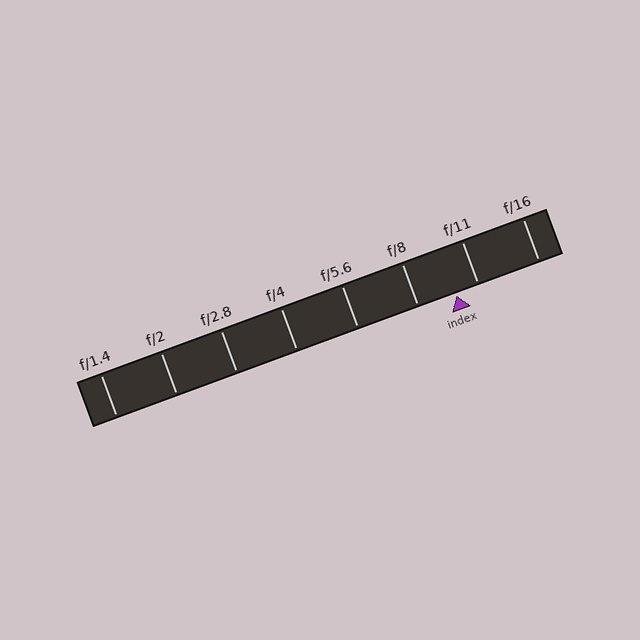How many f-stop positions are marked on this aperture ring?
There are 8 f-stop positions marked.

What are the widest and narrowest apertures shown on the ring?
The widest aperture shown is f/1.4 and the narrowest is f/16.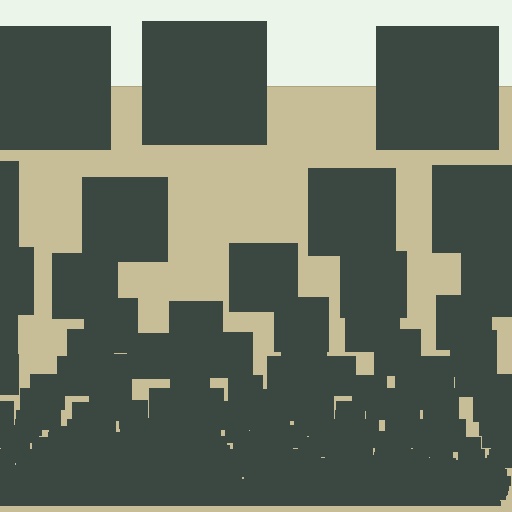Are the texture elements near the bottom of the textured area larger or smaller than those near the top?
Smaller. The gradient is inverted — elements near the bottom are smaller and denser.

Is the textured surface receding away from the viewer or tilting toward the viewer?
The surface appears to tilt toward the viewer. Texture elements get larger and sparser toward the top.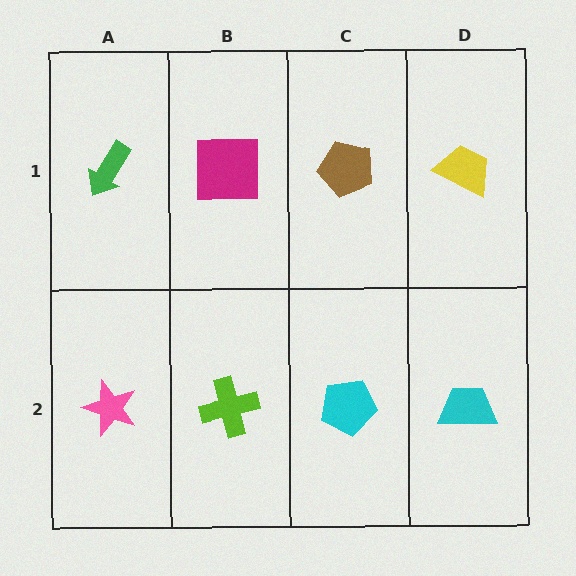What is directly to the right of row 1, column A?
A magenta square.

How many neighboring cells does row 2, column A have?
2.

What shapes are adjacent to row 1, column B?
A lime cross (row 2, column B), a green arrow (row 1, column A), a brown pentagon (row 1, column C).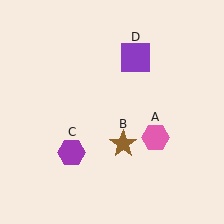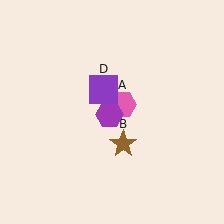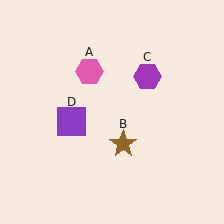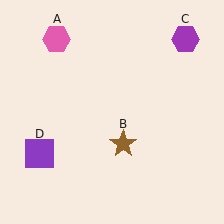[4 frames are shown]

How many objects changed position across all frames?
3 objects changed position: pink hexagon (object A), purple hexagon (object C), purple square (object D).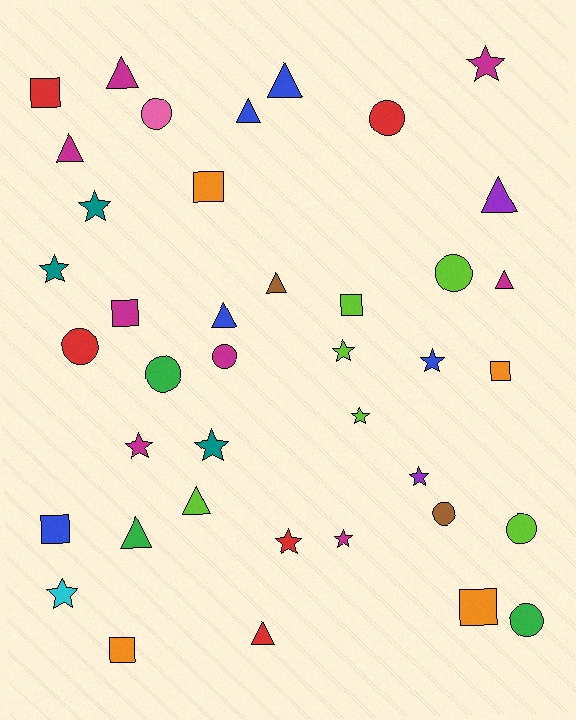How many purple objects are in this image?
There are 2 purple objects.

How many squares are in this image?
There are 8 squares.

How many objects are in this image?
There are 40 objects.